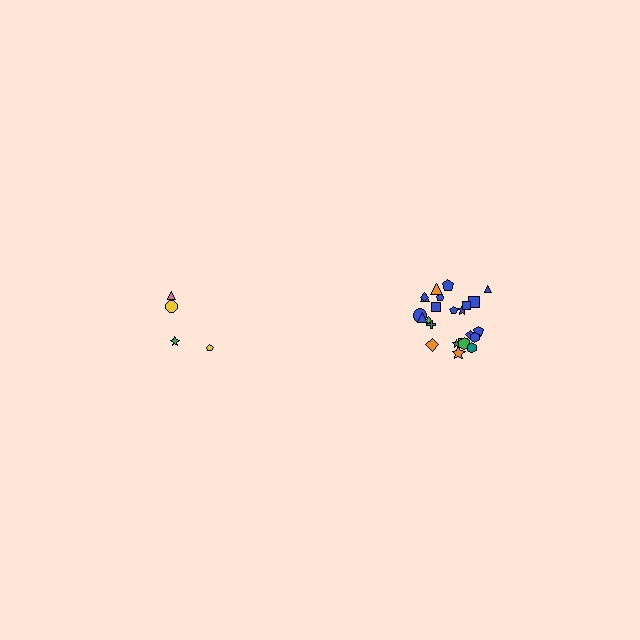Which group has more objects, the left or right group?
The right group.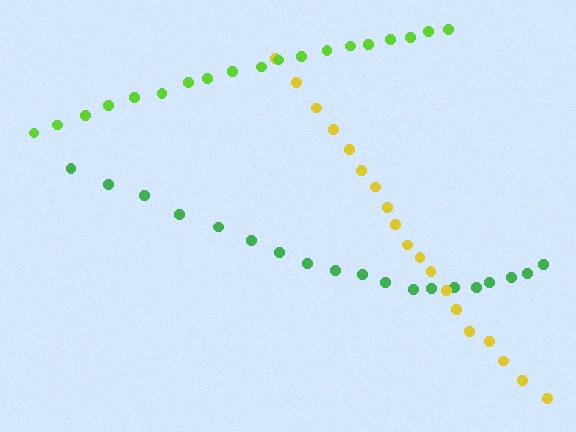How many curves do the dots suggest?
There are 3 distinct paths.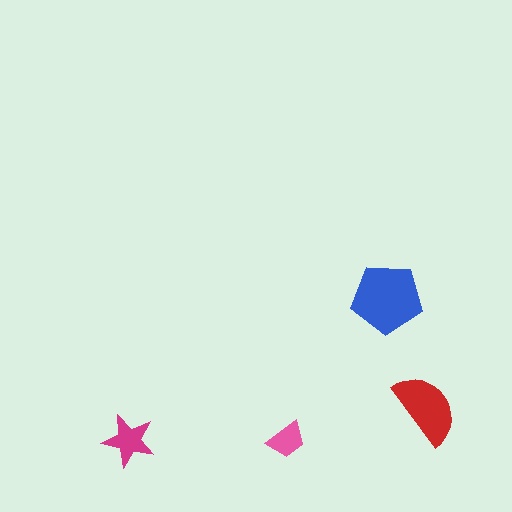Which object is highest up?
The blue pentagon is topmost.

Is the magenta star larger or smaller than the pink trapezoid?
Larger.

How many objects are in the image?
There are 4 objects in the image.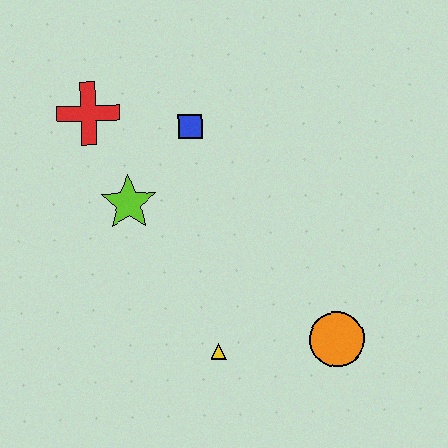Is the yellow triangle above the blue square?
No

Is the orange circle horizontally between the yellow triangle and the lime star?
No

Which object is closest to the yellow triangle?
The orange circle is closest to the yellow triangle.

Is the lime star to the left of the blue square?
Yes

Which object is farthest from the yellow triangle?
The red cross is farthest from the yellow triangle.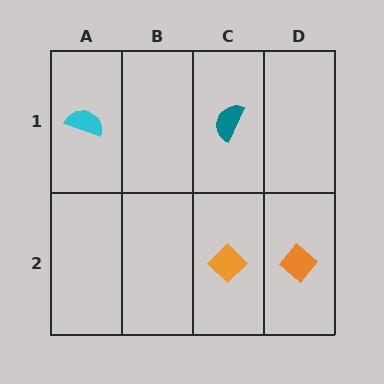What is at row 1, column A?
A cyan semicircle.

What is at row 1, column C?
A teal semicircle.